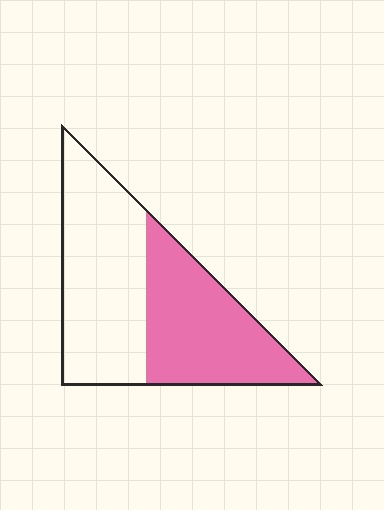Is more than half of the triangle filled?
No.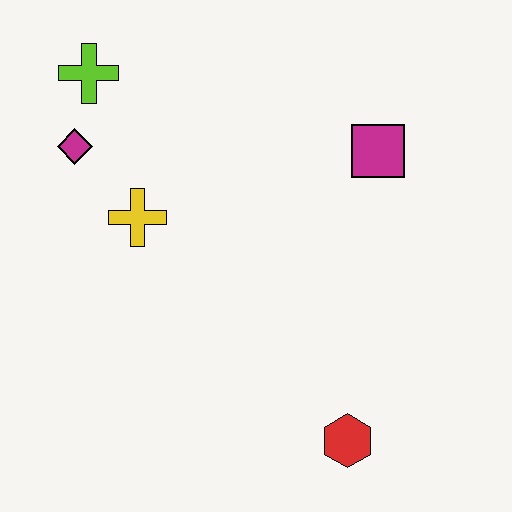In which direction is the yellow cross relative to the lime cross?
The yellow cross is below the lime cross.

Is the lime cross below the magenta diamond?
No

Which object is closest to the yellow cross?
The magenta diamond is closest to the yellow cross.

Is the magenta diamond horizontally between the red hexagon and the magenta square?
No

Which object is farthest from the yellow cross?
The red hexagon is farthest from the yellow cross.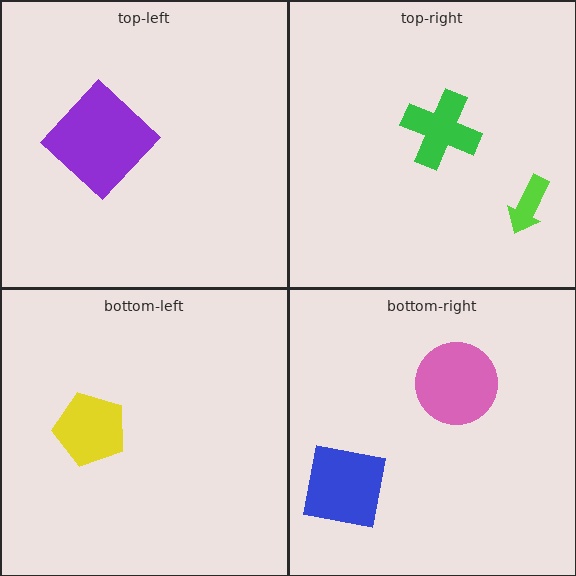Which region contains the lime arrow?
The top-right region.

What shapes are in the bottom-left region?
The yellow pentagon.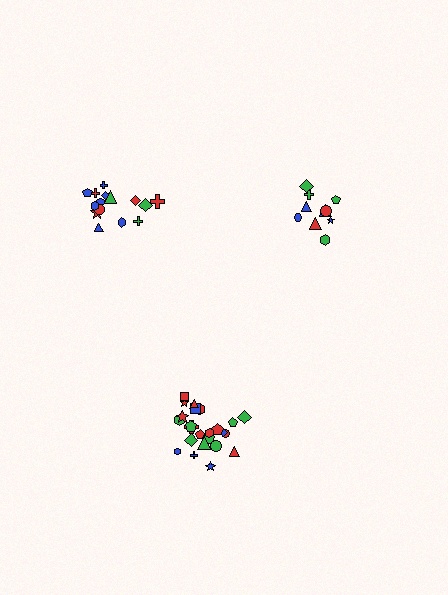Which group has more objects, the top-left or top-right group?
The top-left group.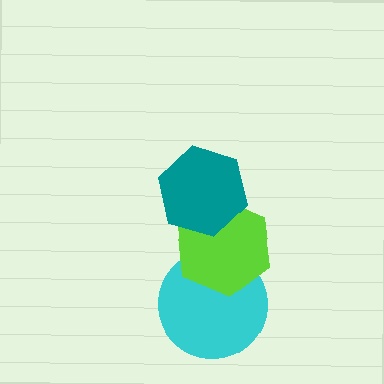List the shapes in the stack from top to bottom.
From top to bottom: the teal hexagon, the lime hexagon, the cyan circle.